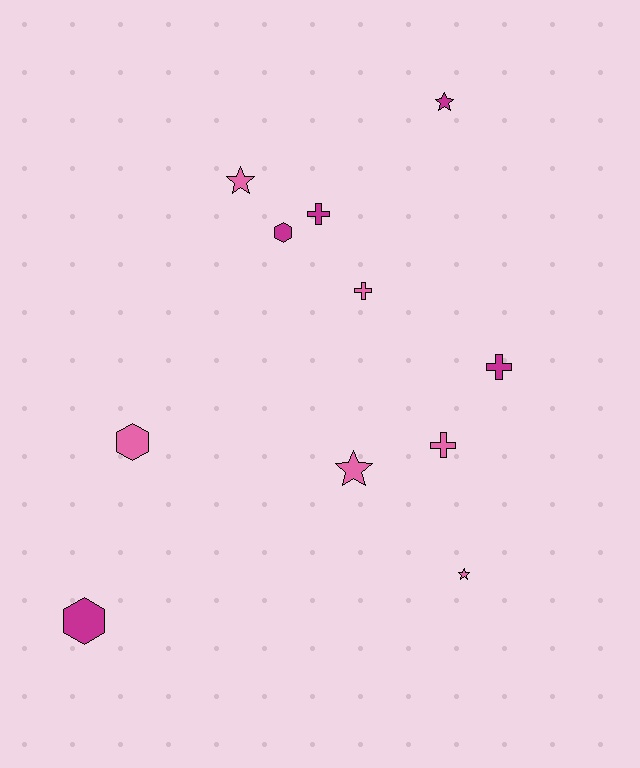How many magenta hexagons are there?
There are 2 magenta hexagons.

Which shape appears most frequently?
Cross, with 4 objects.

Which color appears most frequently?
Pink, with 6 objects.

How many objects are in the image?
There are 11 objects.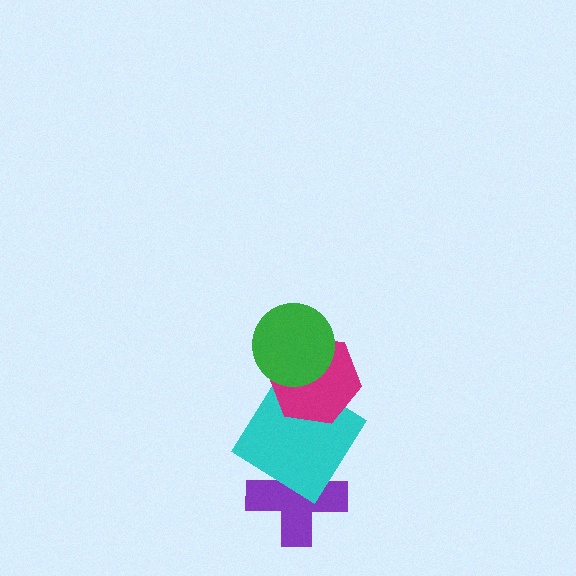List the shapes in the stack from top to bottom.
From top to bottom: the green circle, the magenta hexagon, the cyan diamond, the purple cross.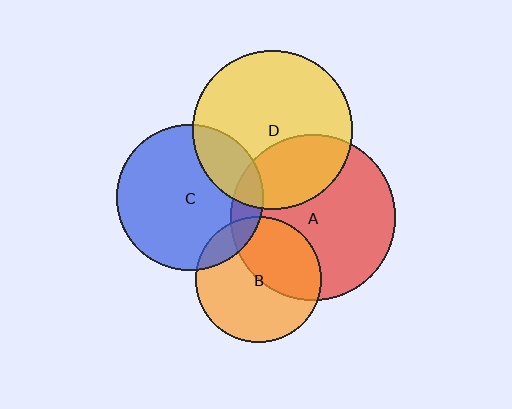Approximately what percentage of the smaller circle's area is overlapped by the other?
Approximately 20%.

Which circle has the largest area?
Circle A (red).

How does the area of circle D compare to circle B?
Approximately 1.6 times.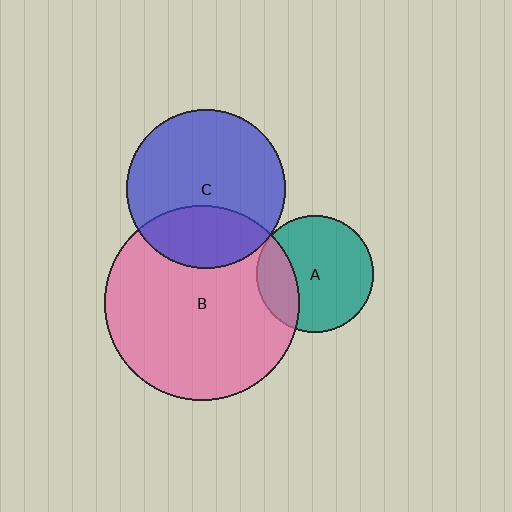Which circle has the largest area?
Circle B (pink).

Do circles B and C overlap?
Yes.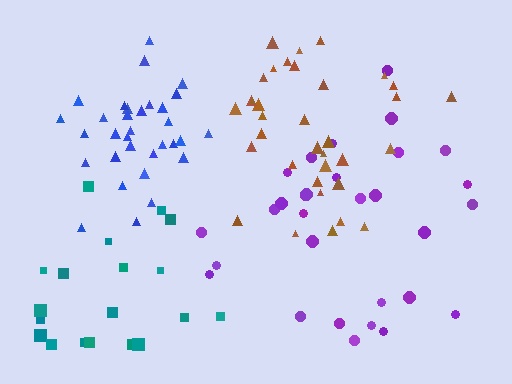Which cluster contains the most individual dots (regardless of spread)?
Brown (35).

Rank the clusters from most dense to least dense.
blue, brown, purple, teal.